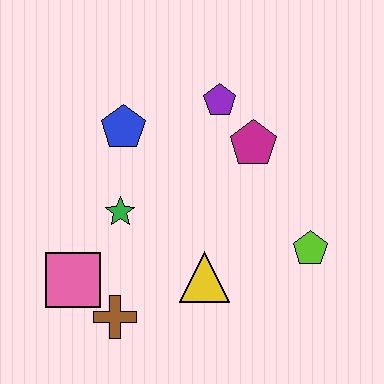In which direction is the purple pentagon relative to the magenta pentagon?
The purple pentagon is above the magenta pentagon.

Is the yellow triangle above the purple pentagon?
No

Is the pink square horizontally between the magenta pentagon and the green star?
No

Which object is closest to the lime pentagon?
The yellow triangle is closest to the lime pentagon.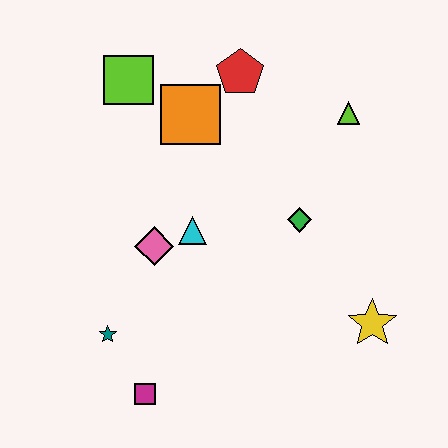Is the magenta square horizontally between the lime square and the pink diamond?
Yes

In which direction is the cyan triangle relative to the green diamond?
The cyan triangle is to the left of the green diamond.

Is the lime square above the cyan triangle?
Yes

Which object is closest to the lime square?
The orange square is closest to the lime square.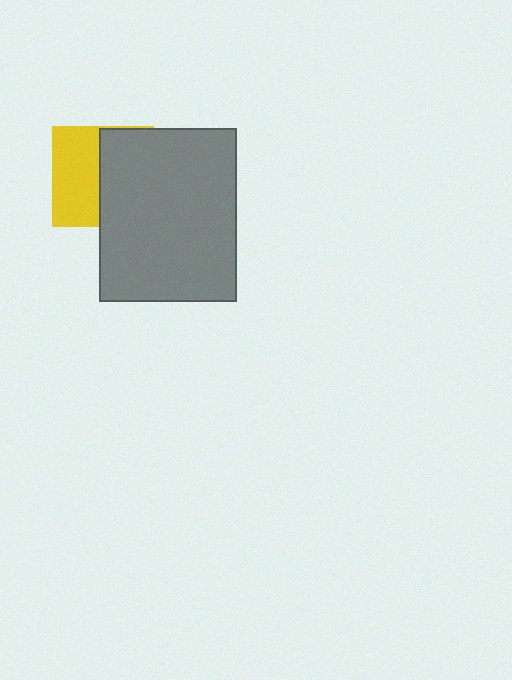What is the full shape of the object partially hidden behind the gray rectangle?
The partially hidden object is a yellow square.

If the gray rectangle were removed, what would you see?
You would see the complete yellow square.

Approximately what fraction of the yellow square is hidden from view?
Roughly 52% of the yellow square is hidden behind the gray rectangle.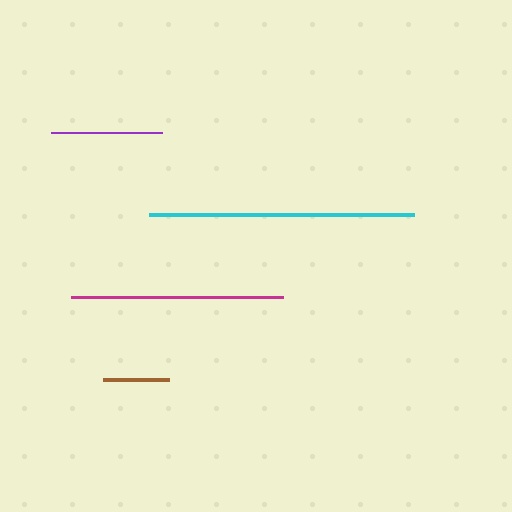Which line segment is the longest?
The cyan line is the longest at approximately 265 pixels.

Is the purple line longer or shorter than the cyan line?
The cyan line is longer than the purple line.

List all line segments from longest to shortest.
From longest to shortest: cyan, magenta, purple, brown.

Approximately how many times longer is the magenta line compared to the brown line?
The magenta line is approximately 3.2 times the length of the brown line.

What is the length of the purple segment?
The purple segment is approximately 112 pixels long.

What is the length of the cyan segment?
The cyan segment is approximately 265 pixels long.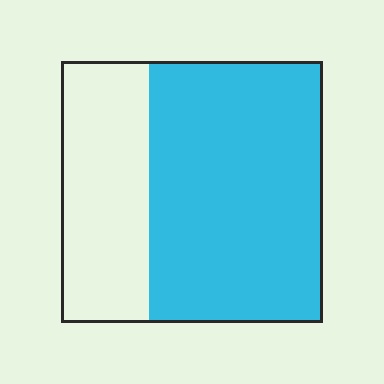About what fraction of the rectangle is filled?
About two thirds (2/3).